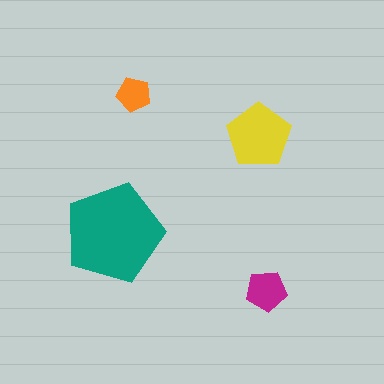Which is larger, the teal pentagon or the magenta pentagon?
The teal one.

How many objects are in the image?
There are 4 objects in the image.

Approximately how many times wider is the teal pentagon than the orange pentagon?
About 3 times wider.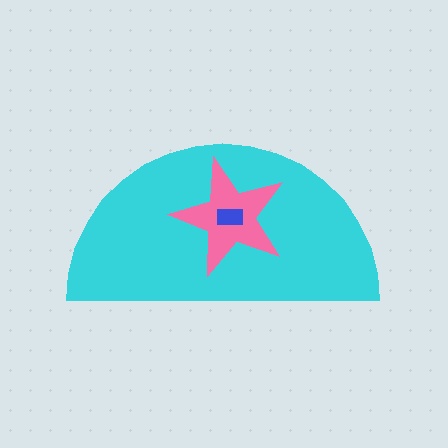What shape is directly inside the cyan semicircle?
The pink star.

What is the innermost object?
The blue rectangle.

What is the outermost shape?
The cyan semicircle.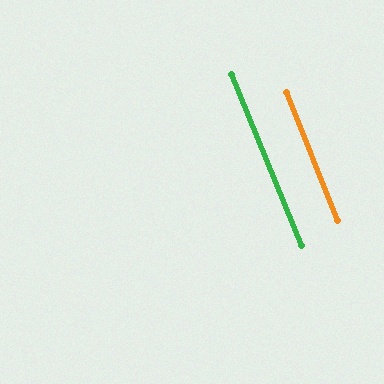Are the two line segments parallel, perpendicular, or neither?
Parallel — their directions differ by only 0.4°.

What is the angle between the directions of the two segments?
Approximately 0 degrees.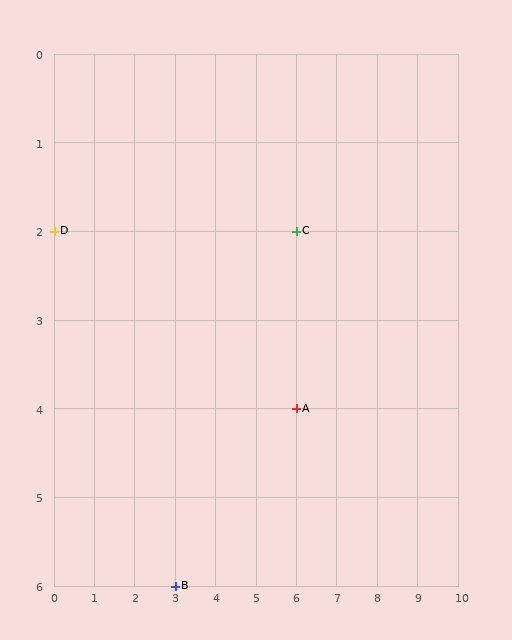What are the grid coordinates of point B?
Point B is at grid coordinates (3, 6).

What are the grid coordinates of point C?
Point C is at grid coordinates (6, 2).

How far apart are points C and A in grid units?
Points C and A are 2 rows apart.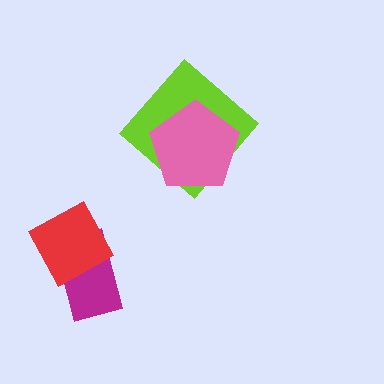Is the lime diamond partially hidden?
Yes, it is partially covered by another shape.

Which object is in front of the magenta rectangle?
The red square is in front of the magenta rectangle.